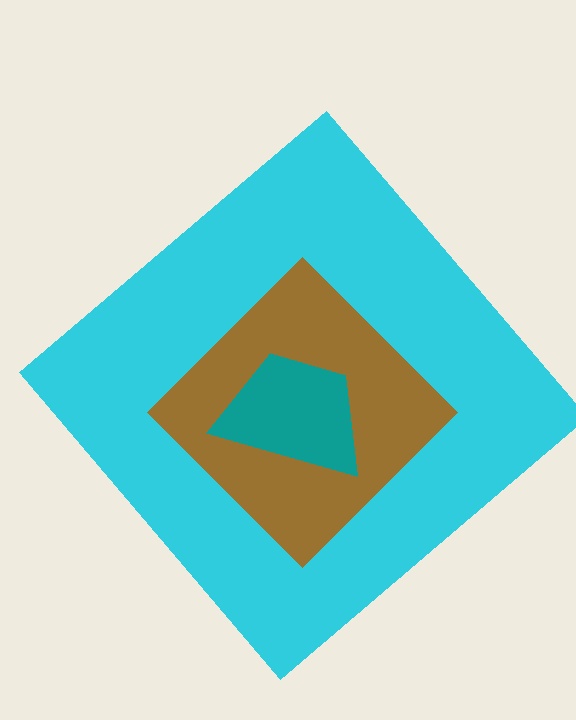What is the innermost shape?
The teal trapezoid.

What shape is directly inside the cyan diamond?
The brown diamond.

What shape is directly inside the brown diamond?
The teal trapezoid.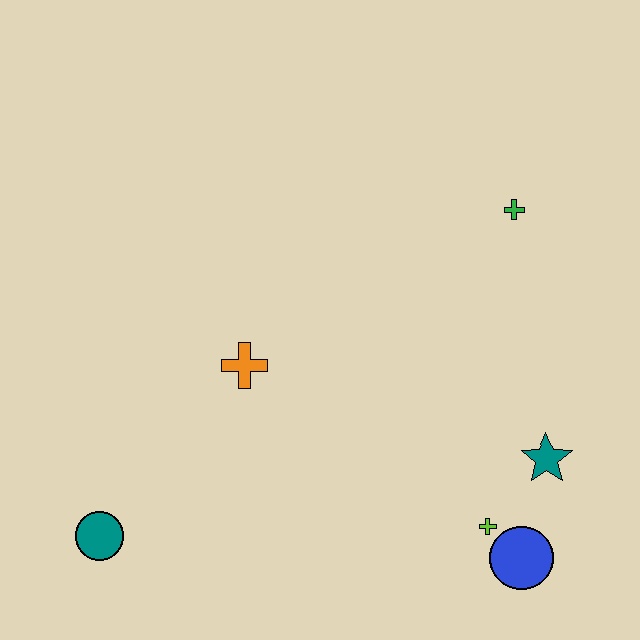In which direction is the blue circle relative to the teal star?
The blue circle is below the teal star.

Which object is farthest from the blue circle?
The teal circle is farthest from the blue circle.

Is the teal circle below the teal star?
Yes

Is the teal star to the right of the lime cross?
Yes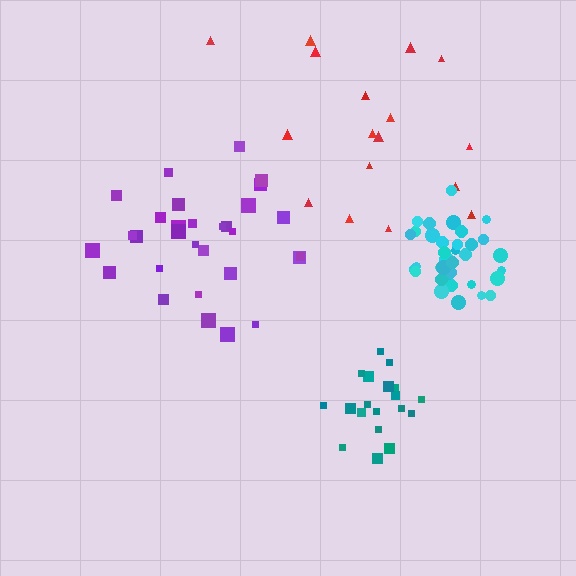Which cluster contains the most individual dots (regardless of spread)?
Cyan (35).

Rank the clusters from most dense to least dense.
cyan, teal, purple, red.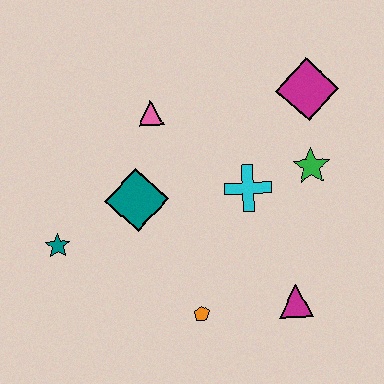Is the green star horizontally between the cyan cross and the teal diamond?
No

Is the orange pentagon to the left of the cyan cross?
Yes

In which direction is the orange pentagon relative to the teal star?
The orange pentagon is to the right of the teal star.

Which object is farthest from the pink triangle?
The magenta triangle is farthest from the pink triangle.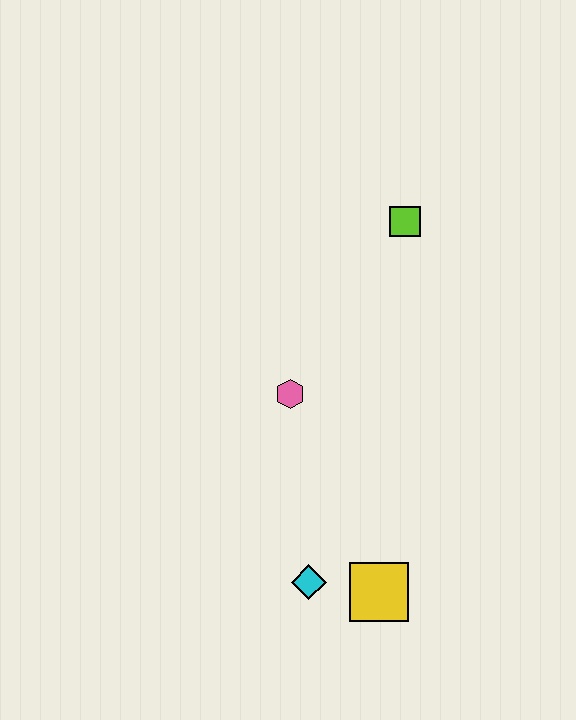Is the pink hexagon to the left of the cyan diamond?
Yes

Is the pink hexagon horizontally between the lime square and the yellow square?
No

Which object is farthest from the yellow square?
The lime square is farthest from the yellow square.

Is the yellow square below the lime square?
Yes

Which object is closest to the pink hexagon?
The cyan diamond is closest to the pink hexagon.